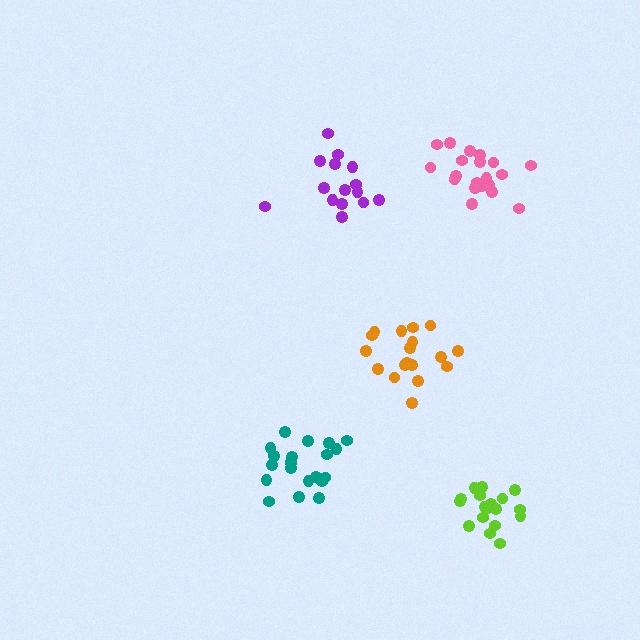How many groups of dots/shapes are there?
There are 5 groups.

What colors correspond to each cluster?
The clusters are colored: purple, teal, lime, orange, pink.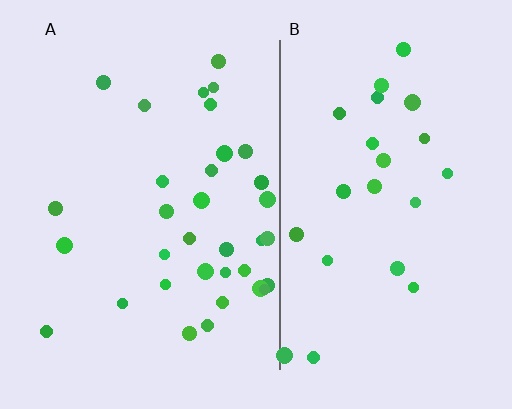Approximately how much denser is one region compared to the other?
Approximately 1.5× — region A over region B.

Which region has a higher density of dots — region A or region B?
A (the left).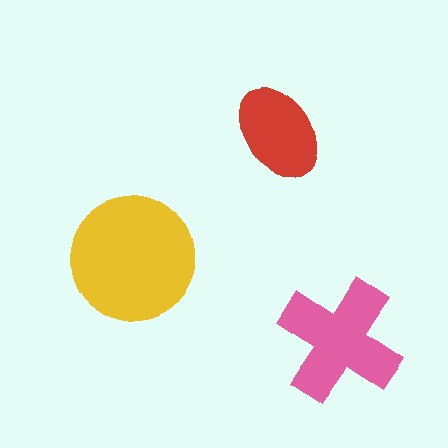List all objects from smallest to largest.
The red ellipse, the pink cross, the yellow circle.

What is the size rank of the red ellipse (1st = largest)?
3rd.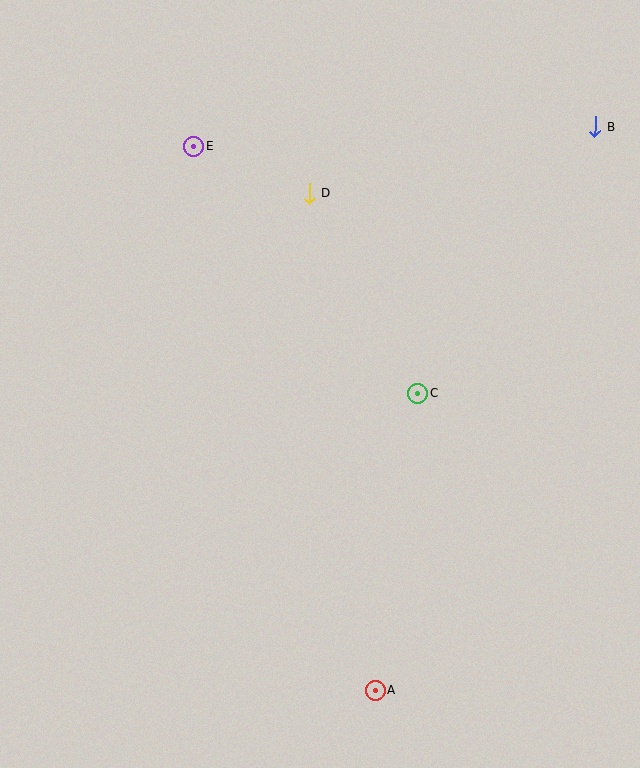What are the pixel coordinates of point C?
Point C is at (418, 393).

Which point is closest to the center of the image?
Point C at (418, 393) is closest to the center.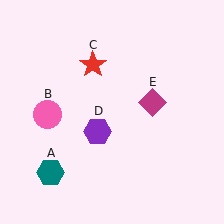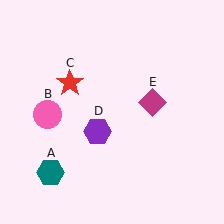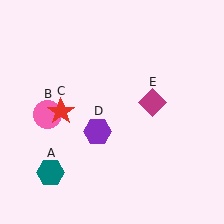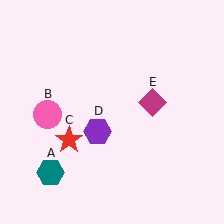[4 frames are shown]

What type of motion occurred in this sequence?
The red star (object C) rotated counterclockwise around the center of the scene.